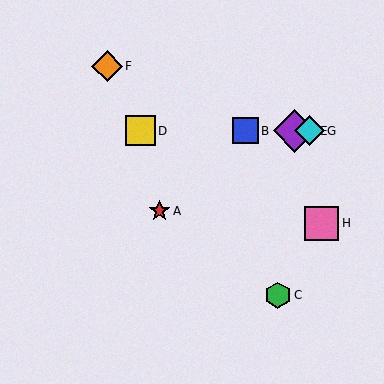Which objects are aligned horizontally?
Objects B, D, E, G are aligned horizontally.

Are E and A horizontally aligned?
No, E is at y≈131 and A is at y≈211.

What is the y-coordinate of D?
Object D is at y≈131.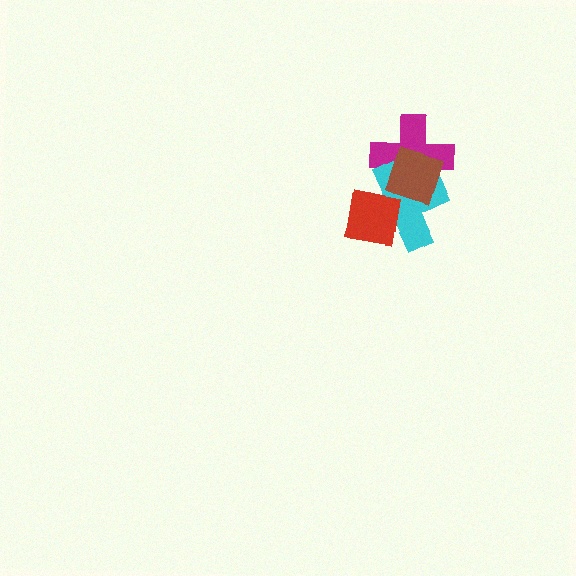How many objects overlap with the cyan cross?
3 objects overlap with the cyan cross.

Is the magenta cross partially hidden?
Yes, it is partially covered by another shape.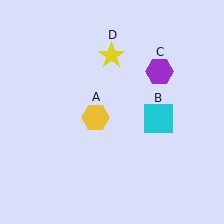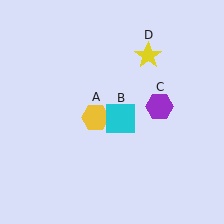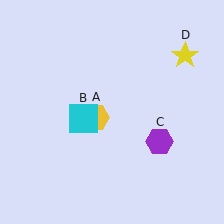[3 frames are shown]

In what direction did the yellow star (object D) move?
The yellow star (object D) moved right.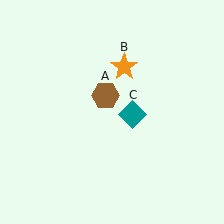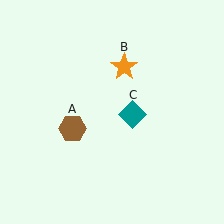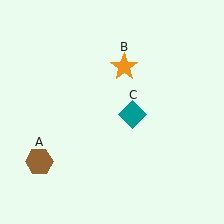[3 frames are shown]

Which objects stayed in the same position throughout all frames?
Orange star (object B) and teal diamond (object C) remained stationary.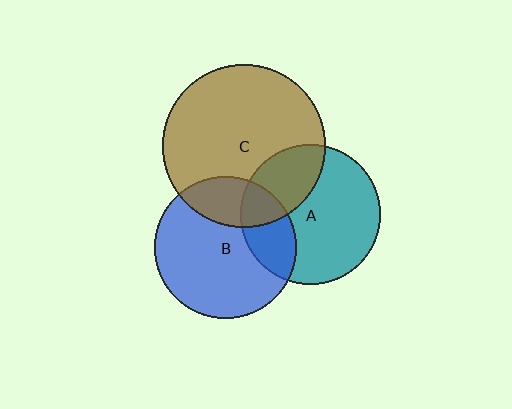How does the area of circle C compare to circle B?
Approximately 1.3 times.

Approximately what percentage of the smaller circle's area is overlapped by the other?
Approximately 25%.